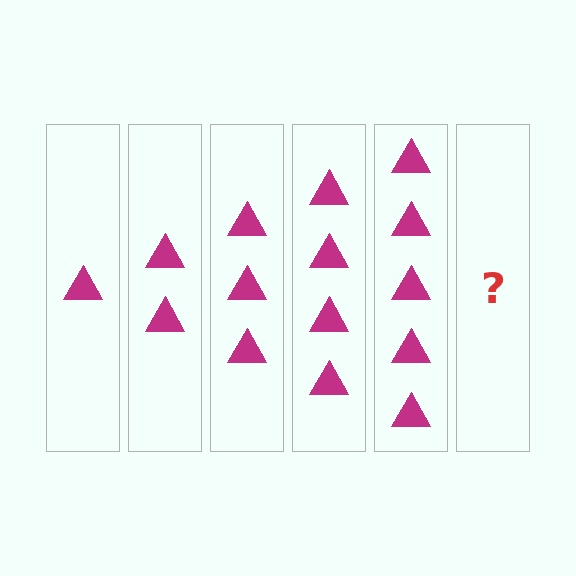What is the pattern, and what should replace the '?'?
The pattern is that each step adds one more triangle. The '?' should be 6 triangles.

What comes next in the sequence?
The next element should be 6 triangles.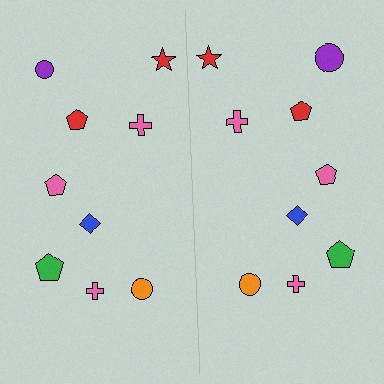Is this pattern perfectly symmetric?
No, the pattern is not perfectly symmetric. The purple circle on the right side has a different size than its mirror counterpart.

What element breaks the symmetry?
The purple circle on the right side has a different size than its mirror counterpart.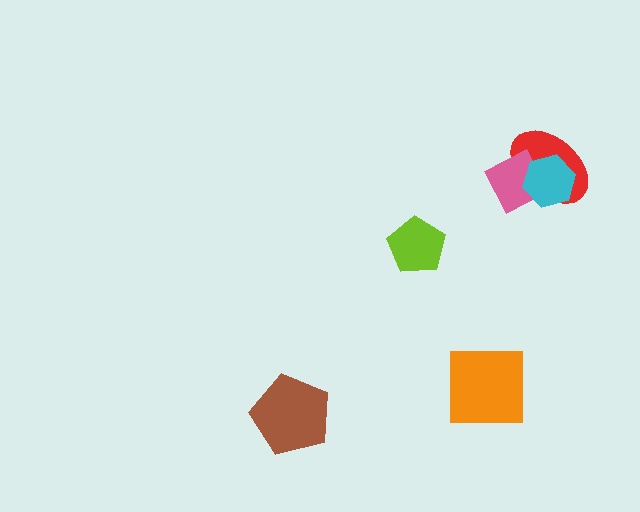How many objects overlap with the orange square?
0 objects overlap with the orange square.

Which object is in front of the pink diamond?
The cyan hexagon is in front of the pink diamond.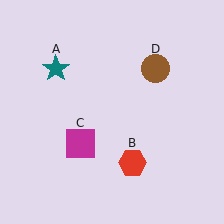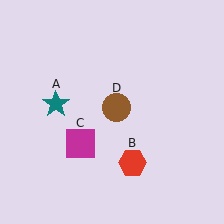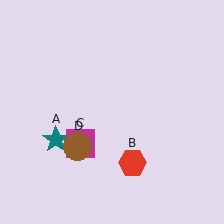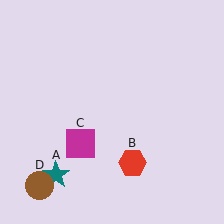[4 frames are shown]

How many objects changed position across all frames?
2 objects changed position: teal star (object A), brown circle (object D).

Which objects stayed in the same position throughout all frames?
Red hexagon (object B) and magenta square (object C) remained stationary.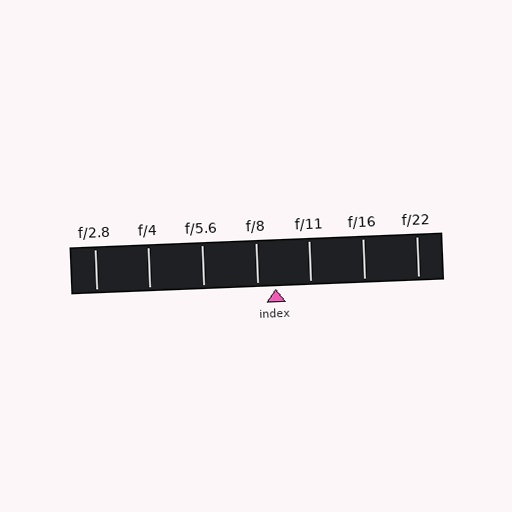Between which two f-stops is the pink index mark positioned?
The index mark is between f/8 and f/11.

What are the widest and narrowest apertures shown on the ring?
The widest aperture shown is f/2.8 and the narrowest is f/22.